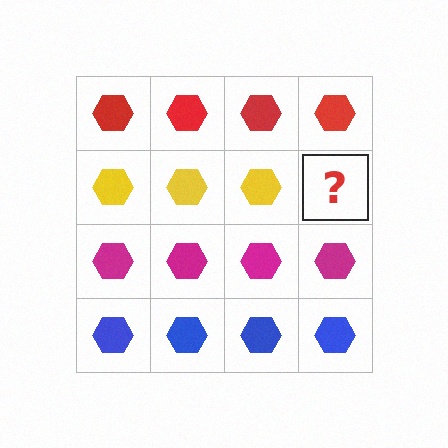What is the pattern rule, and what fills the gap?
The rule is that each row has a consistent color. The gap should be filled with a yellow hexagon.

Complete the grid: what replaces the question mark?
The question mark should be replaced with a yellow hexagon.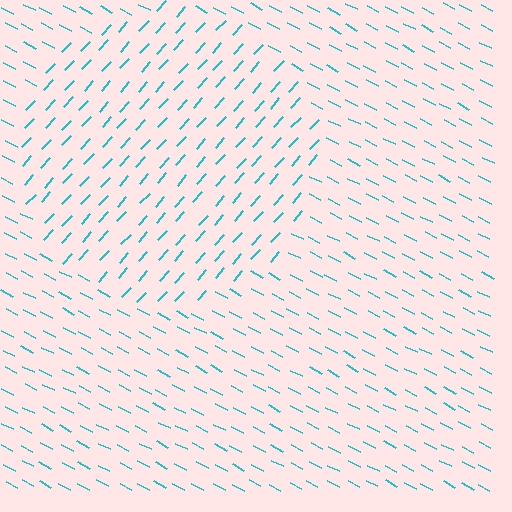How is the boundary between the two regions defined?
The boundary is defined purely by a change in line orientation (approximately 75 degrees difference). All lines are the same color and thickness.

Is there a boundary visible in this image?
Yes, there is a texture boundary formed by a change in line orientation.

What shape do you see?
I see a circle.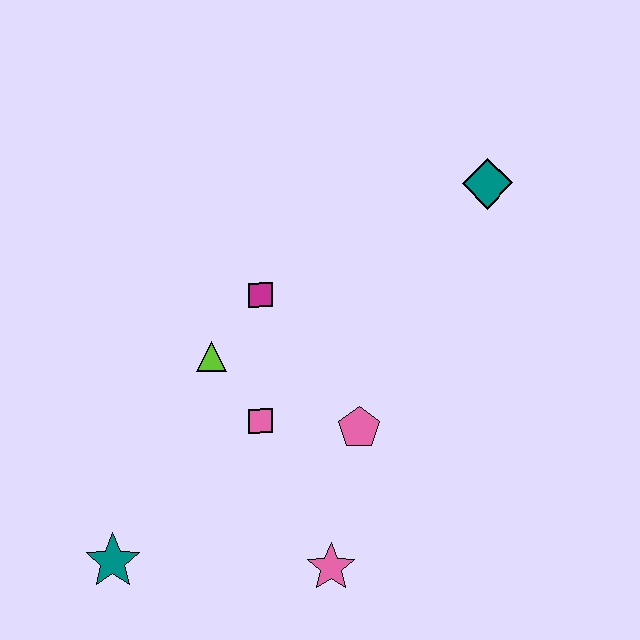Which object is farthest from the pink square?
The teal diamond is farthest from the pink square.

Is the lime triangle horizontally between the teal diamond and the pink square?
No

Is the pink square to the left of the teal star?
No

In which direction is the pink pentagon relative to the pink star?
The pink pentagon is above the pink star.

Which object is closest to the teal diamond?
The magenta square is closest to the teal diamond.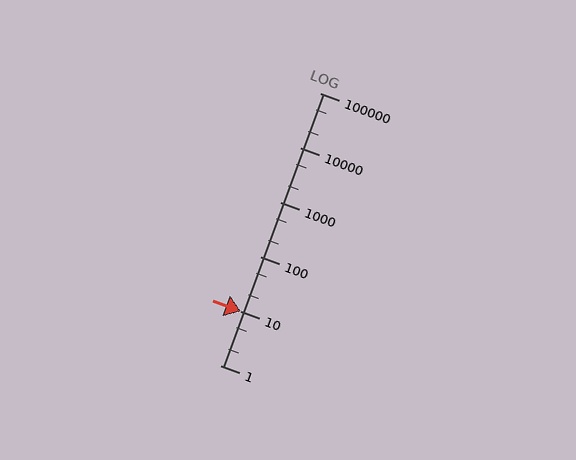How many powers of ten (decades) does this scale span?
The scale spans 5 decades, from 1 to 100000.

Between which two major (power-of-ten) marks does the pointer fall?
The pointer is between 1 and 10.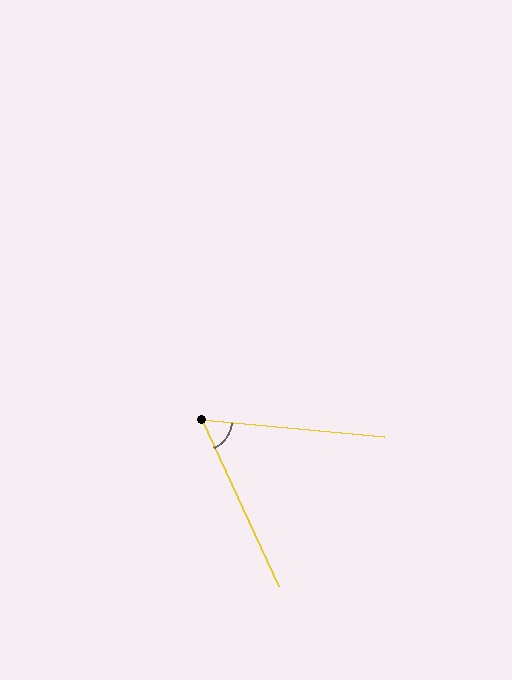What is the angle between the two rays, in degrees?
Approximately 60 degrees.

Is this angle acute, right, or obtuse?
It is acute.